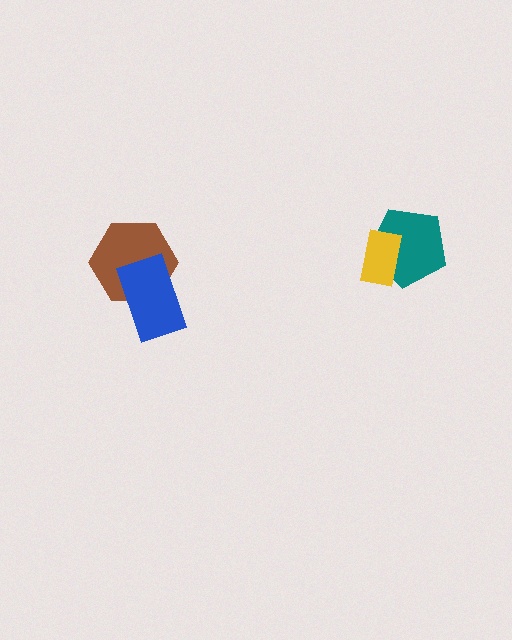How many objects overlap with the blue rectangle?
1 object overlaps with the blue rectangle.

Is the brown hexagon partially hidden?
Yes, it is partially covered by another shape.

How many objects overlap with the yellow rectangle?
1 object overlaps with the yellow rectangle.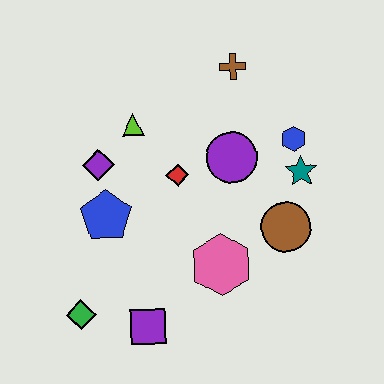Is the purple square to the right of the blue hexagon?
No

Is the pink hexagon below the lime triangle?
Yes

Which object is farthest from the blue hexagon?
The green diamond is farthest from the blue hexagon.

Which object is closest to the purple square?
The green diamond is closest to the purple square.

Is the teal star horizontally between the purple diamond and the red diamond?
No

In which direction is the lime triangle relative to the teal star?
The lime triangle is to the left of the teal star.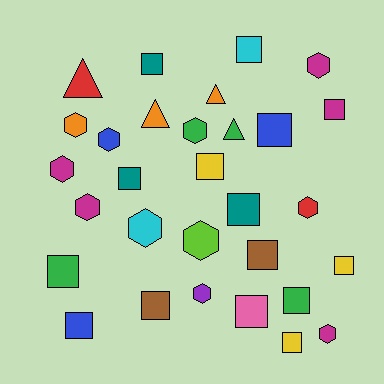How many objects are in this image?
There are 30 objects.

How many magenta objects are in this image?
There are 5 magenta objects.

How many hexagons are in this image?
There are 11 hexagons.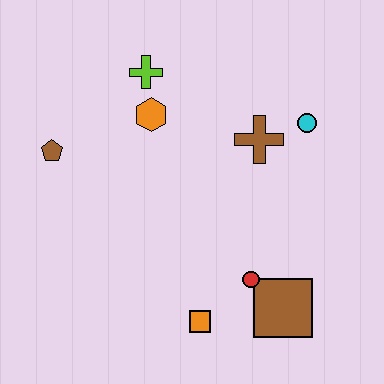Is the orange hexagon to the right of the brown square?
No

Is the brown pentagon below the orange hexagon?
Yes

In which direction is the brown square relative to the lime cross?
The brown square is below the lime cross.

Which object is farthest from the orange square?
The lime cross is farthest from the orange square.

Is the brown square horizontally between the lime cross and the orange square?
No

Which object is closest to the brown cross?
The cyan circle is closest to the brown cross.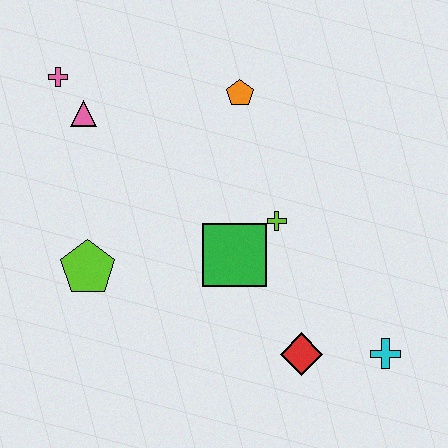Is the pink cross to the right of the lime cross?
No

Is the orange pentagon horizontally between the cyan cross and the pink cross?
Yes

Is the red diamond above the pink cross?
No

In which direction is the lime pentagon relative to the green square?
The lime pentagon is to the left of the green square.